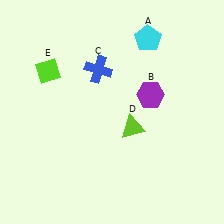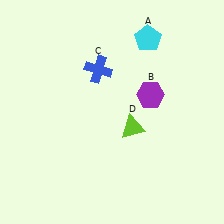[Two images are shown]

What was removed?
The lime diamond (E) was removed in Image 2.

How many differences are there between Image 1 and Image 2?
There is 1 difference between the two images.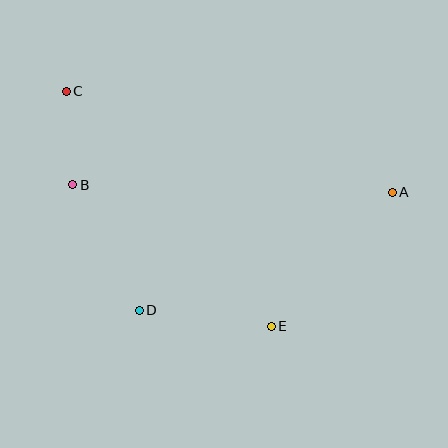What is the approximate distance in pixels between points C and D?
The distance between C and D is approximately 231 pixels.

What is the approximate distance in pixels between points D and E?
The distance between D and E is approximately 133 pixels.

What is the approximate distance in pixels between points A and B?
The distance between A and B is approximately 320 pixels.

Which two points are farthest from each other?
Points A and C are farthest from each other.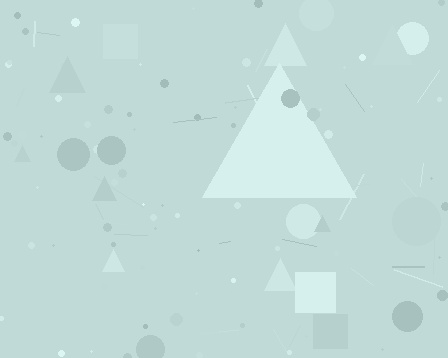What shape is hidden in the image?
A triangle is hidden in the image.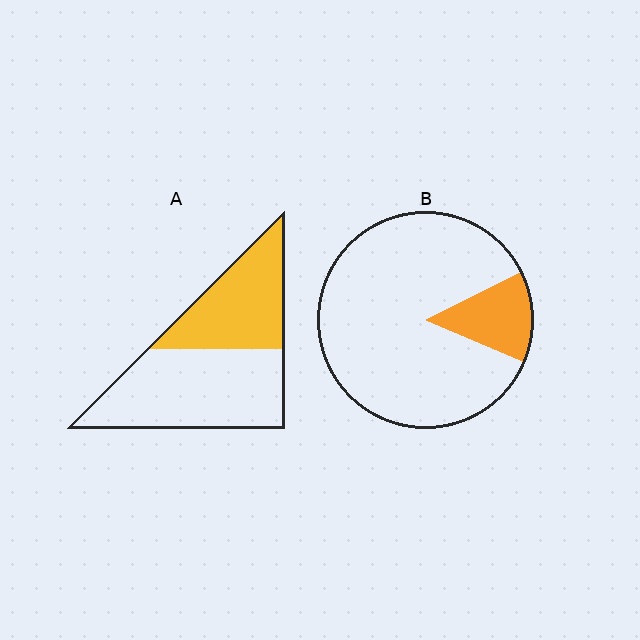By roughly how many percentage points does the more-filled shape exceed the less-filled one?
By roughly 25 percentage points (A over B).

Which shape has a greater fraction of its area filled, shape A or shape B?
Shape A.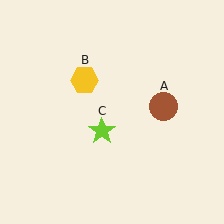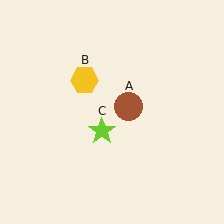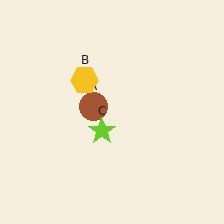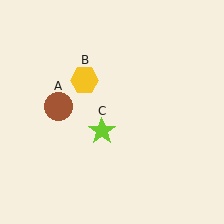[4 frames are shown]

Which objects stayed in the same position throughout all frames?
Yellow hexagon (object B) and lime star (object C) remained stationary.